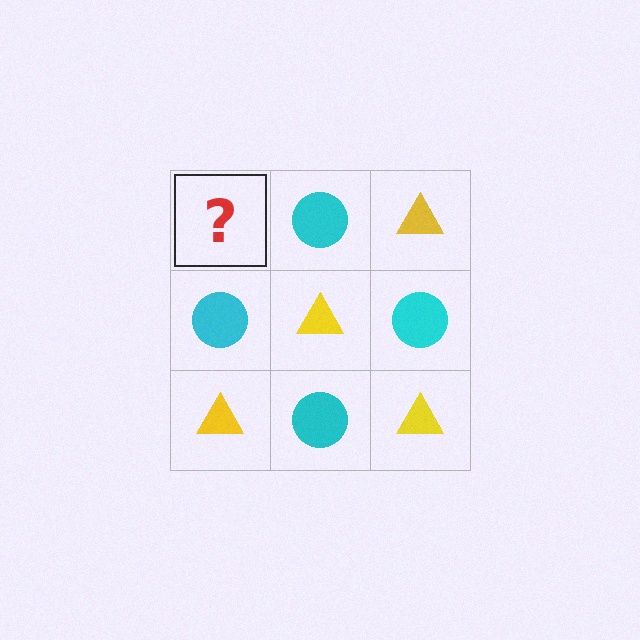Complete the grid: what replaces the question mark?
The question mark should be replaced with a yellow triangle.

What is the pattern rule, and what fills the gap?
The rule is that it alternates yellow triangle and cyan circle in a checkerboard pattern. The gap should be filled with a yellow triangle.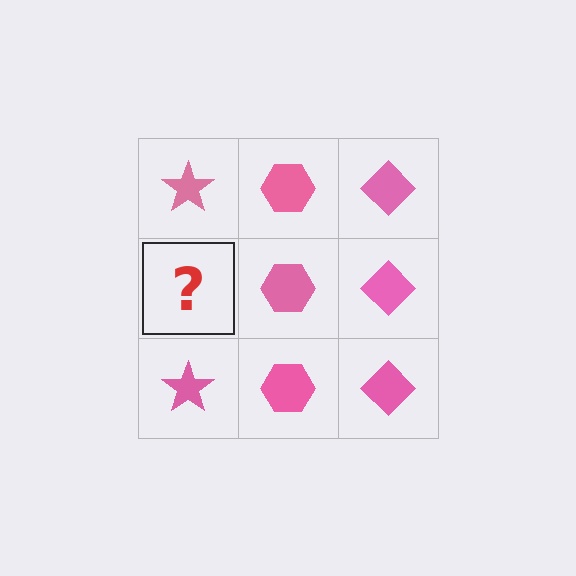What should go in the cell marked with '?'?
The missing cell should contain a pink star.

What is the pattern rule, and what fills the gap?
The rule is that each column has a consistent shape. The gap should be filled with a pink star.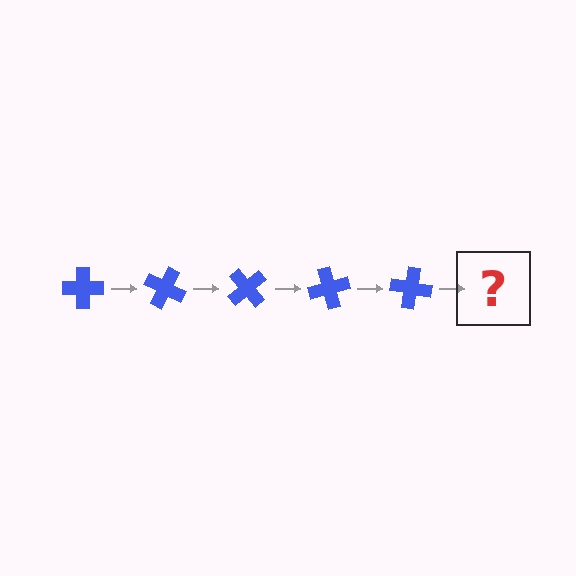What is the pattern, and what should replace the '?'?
The pattern is that the cross rotates 25 degrees each step. The '?' should be a blue cross rotated 125 degrees.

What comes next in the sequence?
The next element should be a blue cross rotated 125 degrees.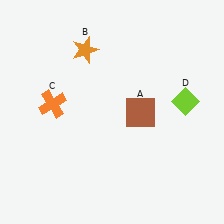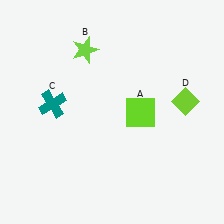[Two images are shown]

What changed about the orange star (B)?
In Image 1, B is orange. In Image 2, it changed to lime.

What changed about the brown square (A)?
In Image 1, A is brown. In Image 2, it changed to lime.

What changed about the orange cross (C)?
In Image 1, C is orange. In Image 2, it changed to teal.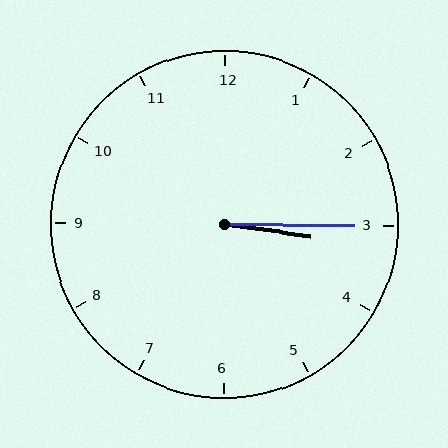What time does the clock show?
3:15.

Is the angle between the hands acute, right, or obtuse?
It is acute.